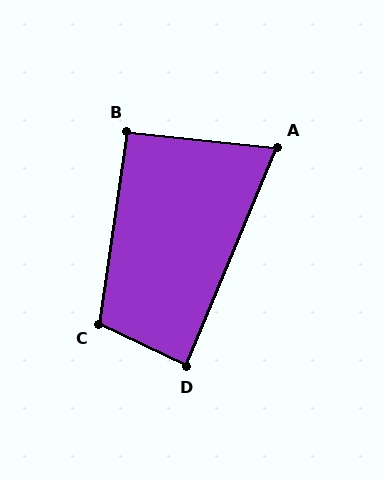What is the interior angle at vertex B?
Approximately 93 degrees (approximately right).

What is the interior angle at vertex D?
Approximately 87 degrees (approximately right).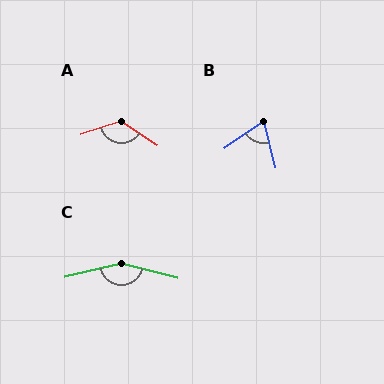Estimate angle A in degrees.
Approximately 129 degrees.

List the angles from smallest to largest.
B (68°), A (129°), C (153°).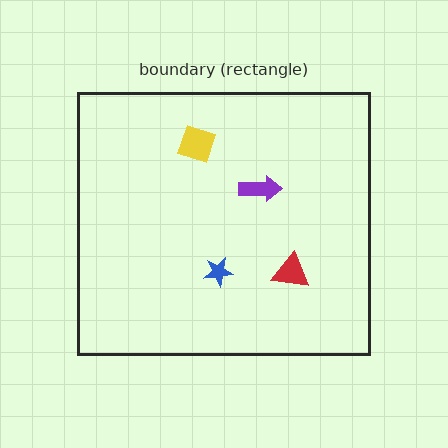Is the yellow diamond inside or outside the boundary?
Inside.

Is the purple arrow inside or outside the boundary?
Inside.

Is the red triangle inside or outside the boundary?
Inside.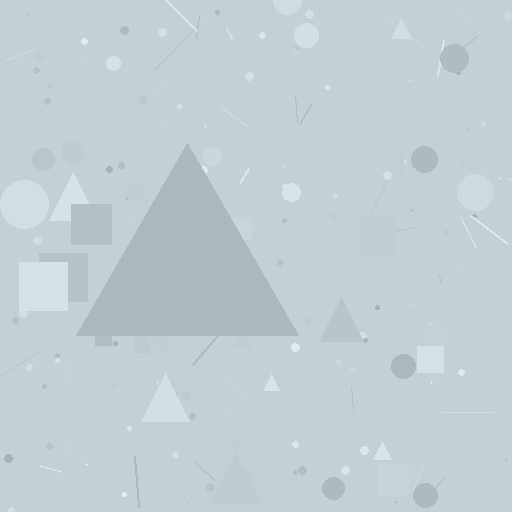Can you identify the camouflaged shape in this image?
The camouflaged shape is a triangle.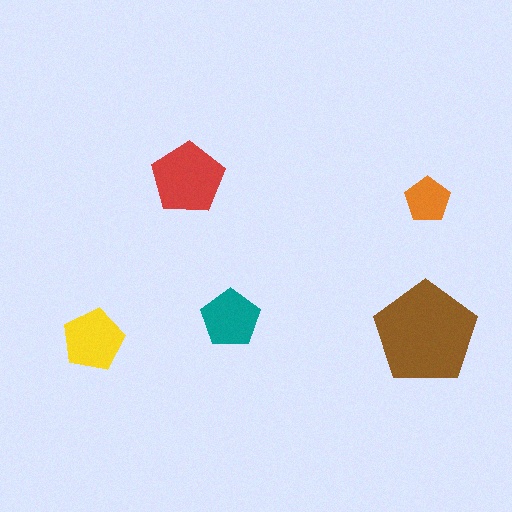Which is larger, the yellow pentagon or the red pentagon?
The red one.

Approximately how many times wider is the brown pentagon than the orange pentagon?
About 2.5 times wider.